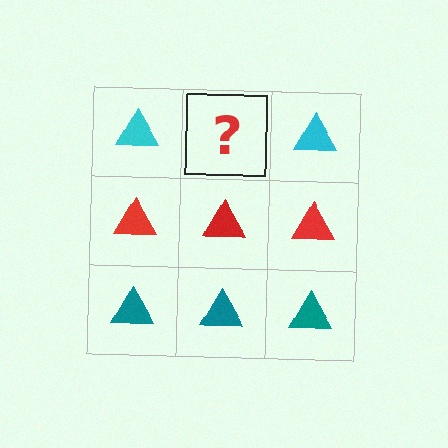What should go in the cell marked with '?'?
The missing cell should contain a cyan triangle.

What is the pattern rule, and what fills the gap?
The rule is that each row has a consistent color. The gap should be filled with a cyan triangle.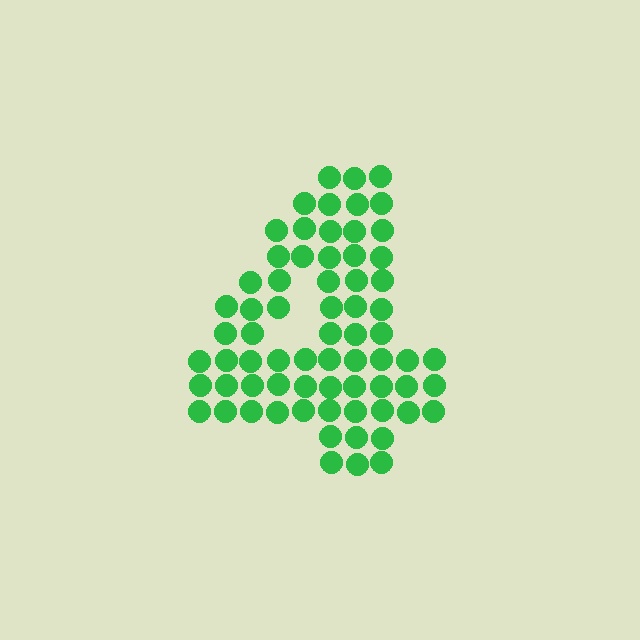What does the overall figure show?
The overall figure shows the digit 4.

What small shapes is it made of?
It is made of small circles.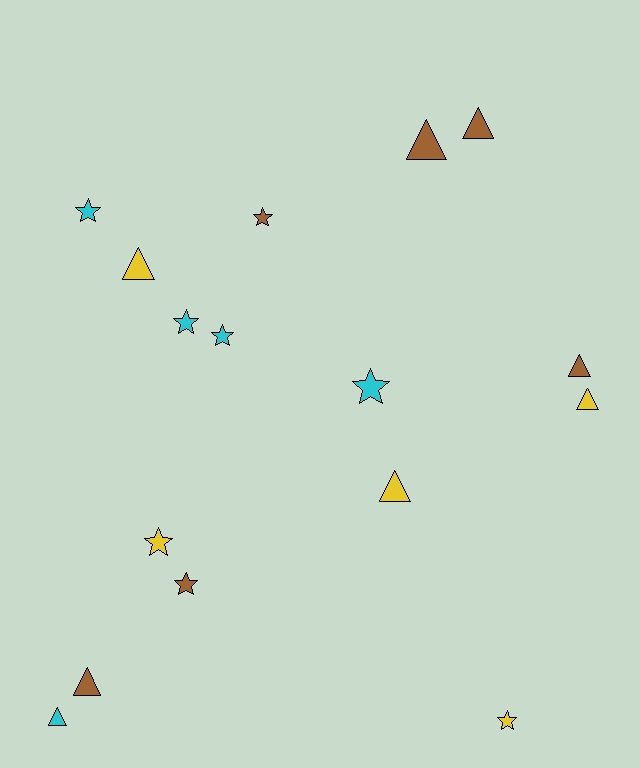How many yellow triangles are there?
There are 3 yellow triangles.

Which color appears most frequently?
Brown, with 6 objects.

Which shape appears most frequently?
Triangle, with 8 objects.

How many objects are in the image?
There are 16 objects.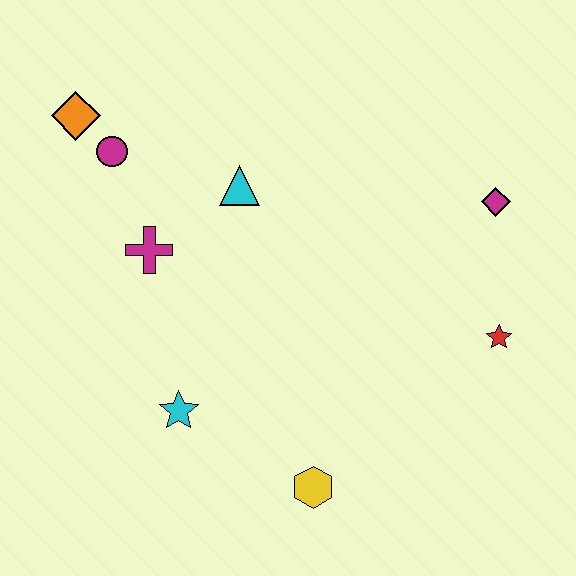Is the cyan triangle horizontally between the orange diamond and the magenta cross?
No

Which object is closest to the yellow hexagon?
The cyan star is closest to the yellow hexagon.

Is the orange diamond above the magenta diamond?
Yes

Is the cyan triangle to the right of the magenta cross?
Yes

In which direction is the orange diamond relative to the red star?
The orange diamond is to the left of the red star.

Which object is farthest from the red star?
The orange diamond is farthest from the red star.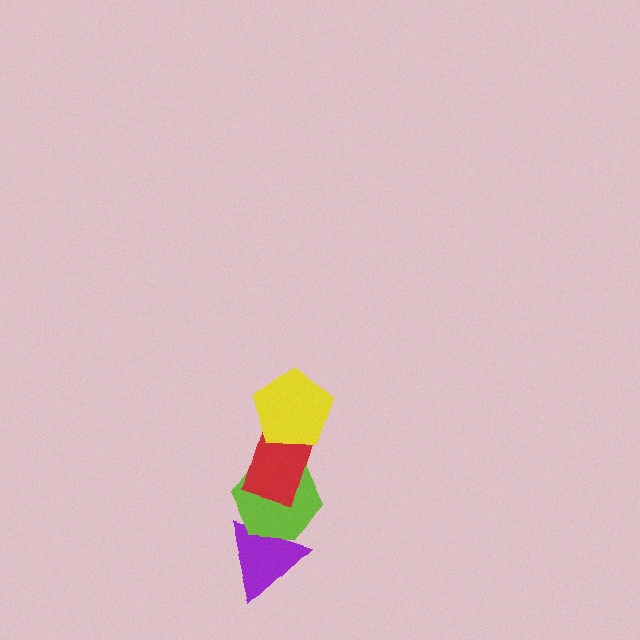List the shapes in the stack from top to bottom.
From top to bottom: the yellow pentagon, the red rectangle, the lime hexagon, the purple triangle.